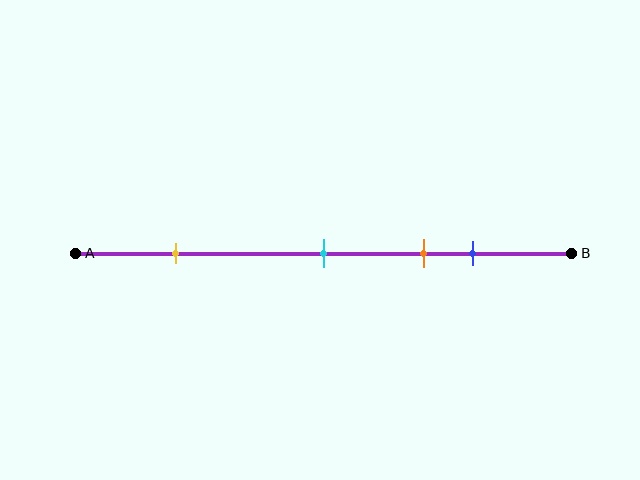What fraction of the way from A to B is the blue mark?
The blue mark is approximately 80% (0.8) of the way from A to B.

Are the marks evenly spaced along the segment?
No, the marks are not evenly spaced.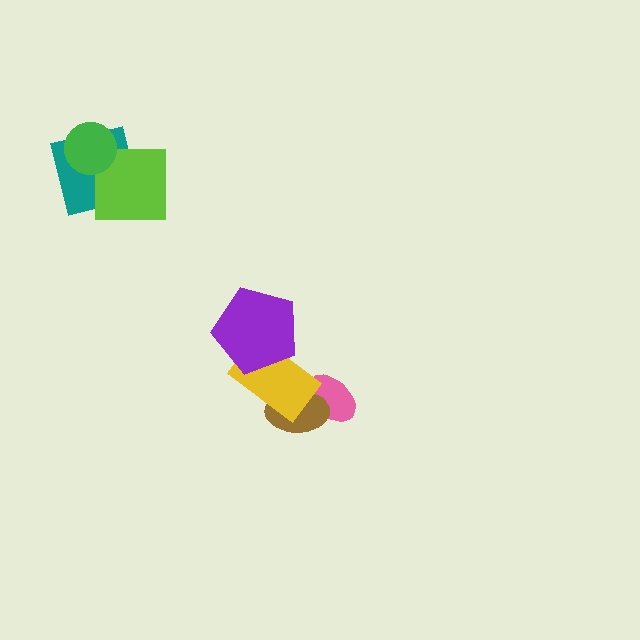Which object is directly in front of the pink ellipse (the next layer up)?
The brown ellipse is directly in front of the pink ellipse.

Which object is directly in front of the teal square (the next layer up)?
The lime square is directly in front of the teal square.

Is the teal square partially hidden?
Yes, it is partially covered by another shape.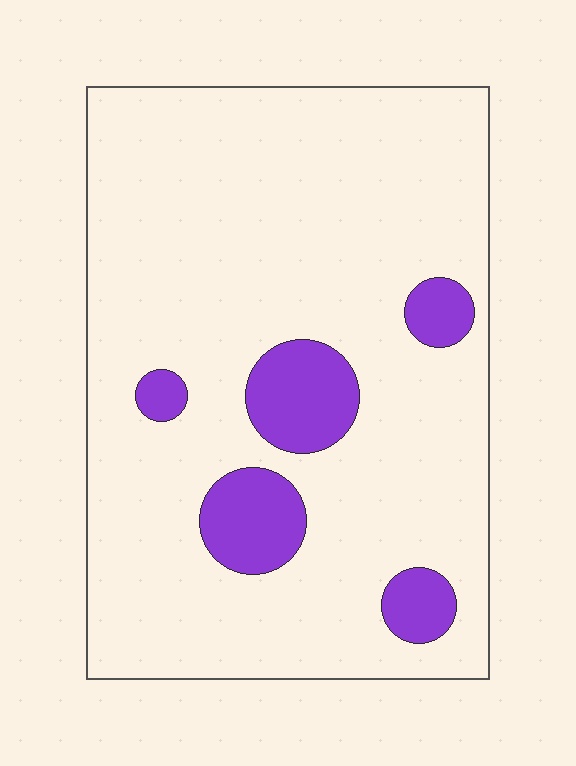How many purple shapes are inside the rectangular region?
5.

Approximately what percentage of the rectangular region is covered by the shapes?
Approximately 15%.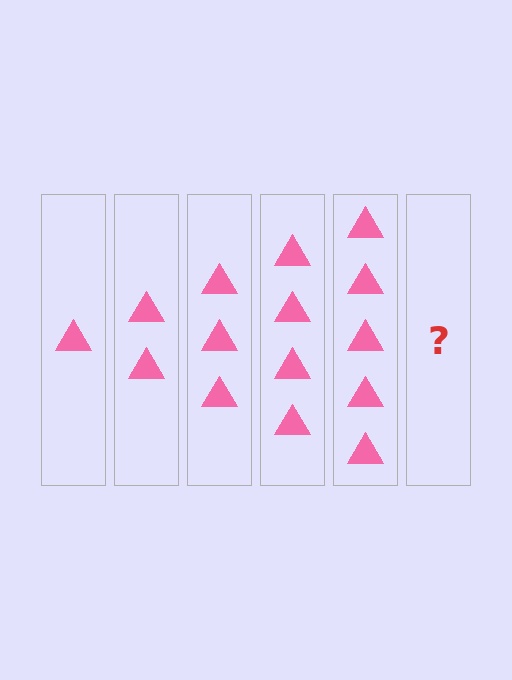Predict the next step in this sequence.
The next step is 6 triangles.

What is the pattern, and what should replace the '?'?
The pattern is that each step adds one more triangle. The '?' should be 6 triangles.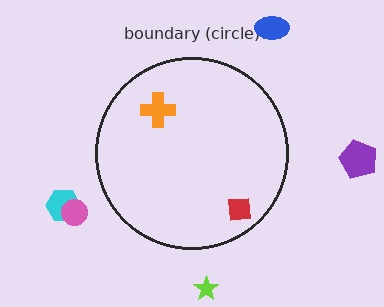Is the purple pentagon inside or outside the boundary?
Outside.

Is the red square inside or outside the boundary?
Inside.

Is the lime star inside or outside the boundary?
Outside.